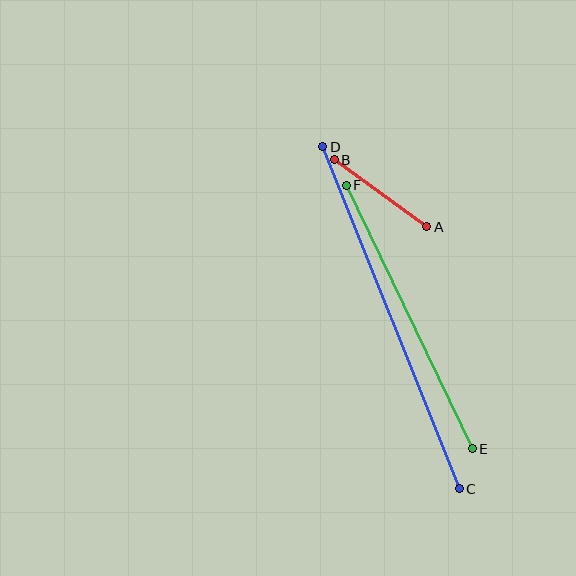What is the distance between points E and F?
The distance is approximately 292 pixels.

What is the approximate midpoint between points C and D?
The midpoint is at approximately (391, 318) pixels.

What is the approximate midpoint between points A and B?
The midpoint is at approximately (381, 193) pixels.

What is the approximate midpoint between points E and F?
The midpoint is at approximately (409, 317) pixels.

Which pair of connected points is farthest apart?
Points C and D are farthest apart.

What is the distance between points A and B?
The distance is approximately 114 pixels.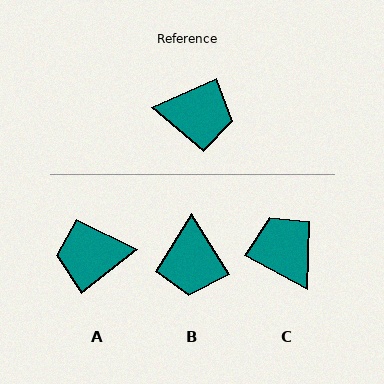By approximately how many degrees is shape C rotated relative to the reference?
Approximately 128 degrees counter-clockwise.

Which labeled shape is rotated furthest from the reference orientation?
A, about 166 degrees away.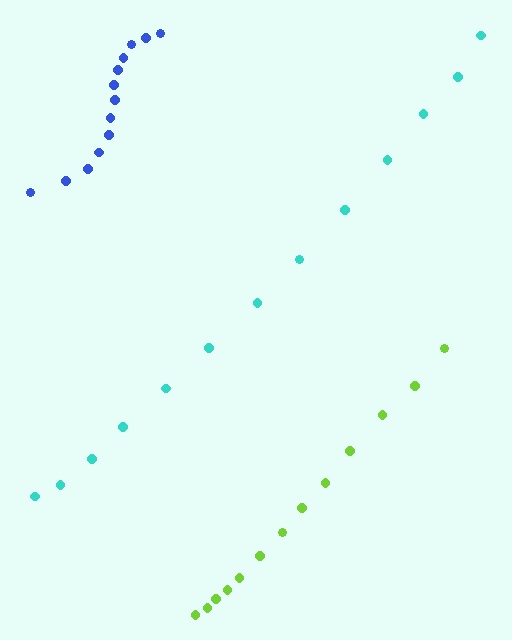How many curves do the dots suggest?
There are 3 distinct paths.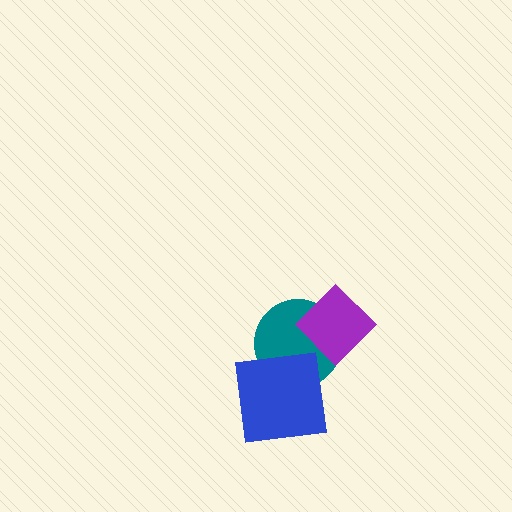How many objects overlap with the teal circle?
2 objects overlap with the teal circle.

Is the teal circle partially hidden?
Yes, it is partially covered by another shape.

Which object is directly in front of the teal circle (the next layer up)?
The purple diamond is directly in front of the teal circle.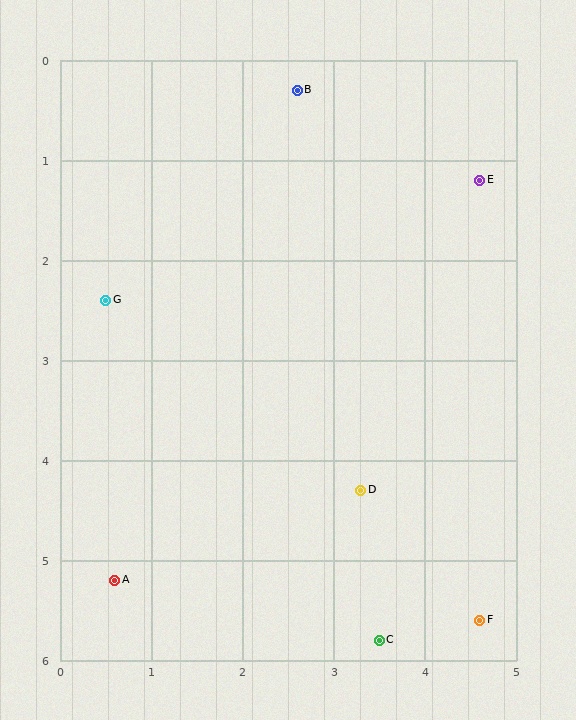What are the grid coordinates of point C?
Point C is at approximately (3.5, 5.8).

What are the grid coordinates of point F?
Point F is at approximately (4.6, 5.6).